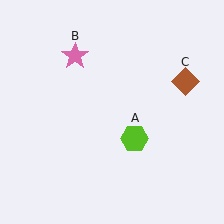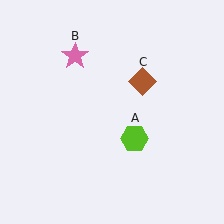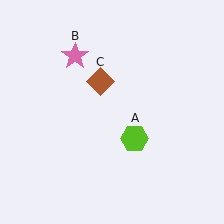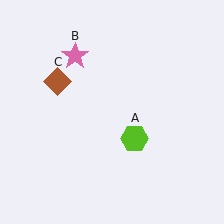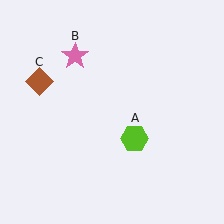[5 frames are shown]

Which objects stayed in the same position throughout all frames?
Lime hexagon (object A) and pink star (object B) remained stationary.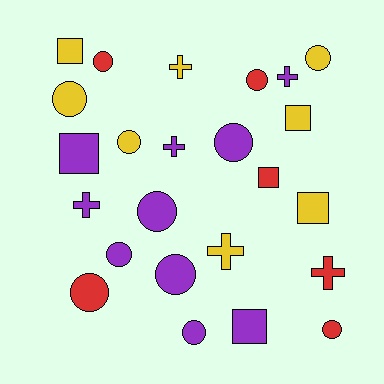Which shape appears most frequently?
Circle, with 12 objects.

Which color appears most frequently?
Purple, with 10 objects.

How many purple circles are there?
There are 5 purple circles.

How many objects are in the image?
There are 24 objects.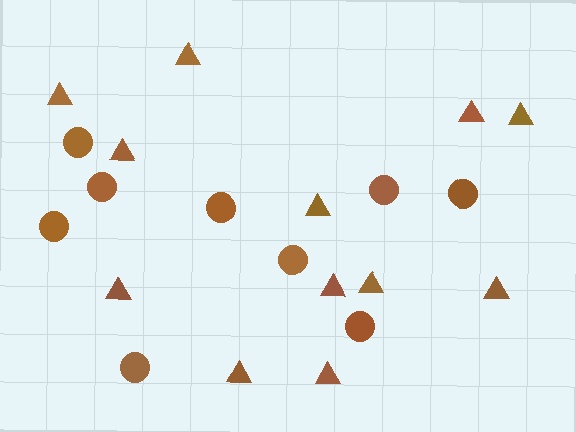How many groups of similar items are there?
There are 2 groups: one group of triangles (12) and one group of circles (9).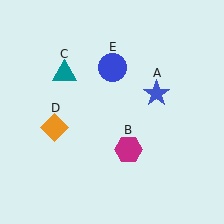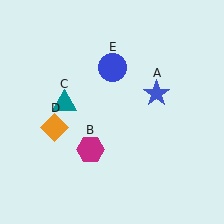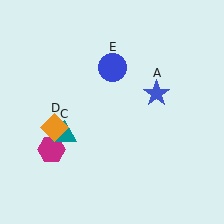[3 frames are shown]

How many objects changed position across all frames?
2 objects changed position: magenta hexagon (object B), teal triangle (object C).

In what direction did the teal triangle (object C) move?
The teal triangle (object C) moved down.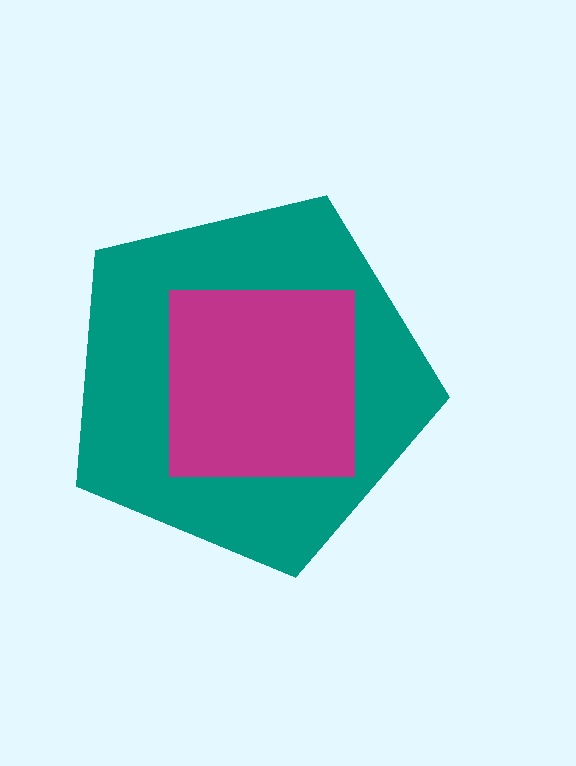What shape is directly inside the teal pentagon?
The magenta square.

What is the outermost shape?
The teal pentagon.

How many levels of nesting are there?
2.